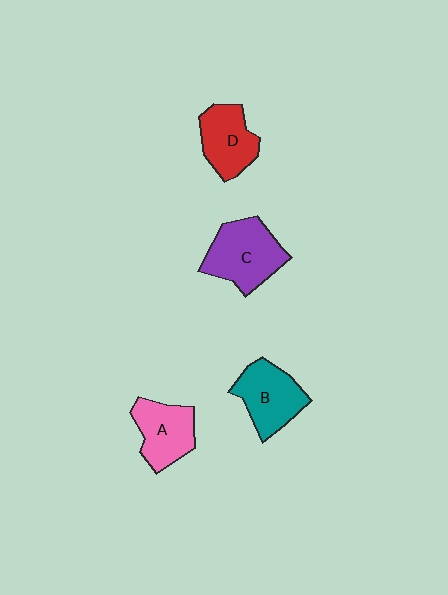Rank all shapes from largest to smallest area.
From largest to smallest: C (purple), B (teal), D (red), A (pink).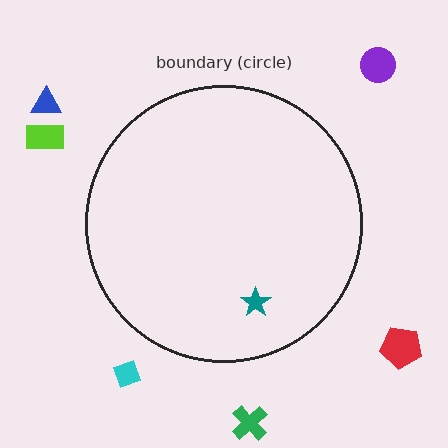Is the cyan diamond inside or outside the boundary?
Outside.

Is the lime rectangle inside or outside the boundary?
Outside.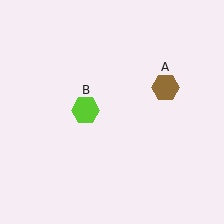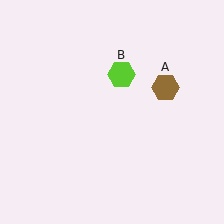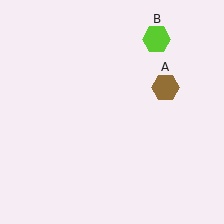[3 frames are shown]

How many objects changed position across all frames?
1 object changed position: lime hexagon (object B).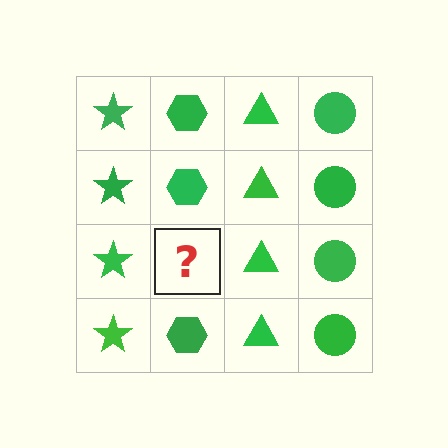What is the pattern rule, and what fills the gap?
The rule is that each column has a consistent shape. The gap should be filled with a green hexagon.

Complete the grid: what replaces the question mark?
The question mark should be replaced with a green hexagon.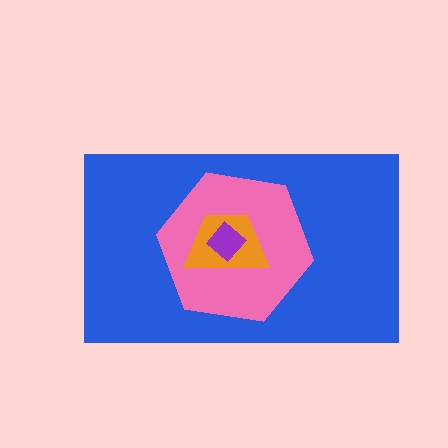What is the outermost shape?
The blue rectangle.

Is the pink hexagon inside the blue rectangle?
Yes.